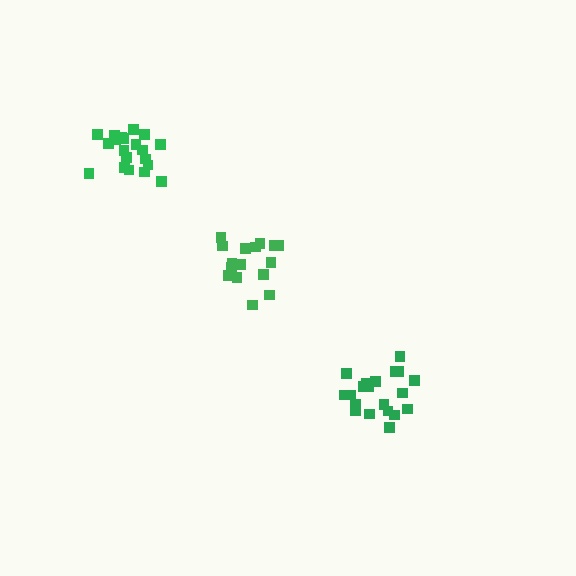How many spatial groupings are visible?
There are 3 spatial groupings.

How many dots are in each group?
Group 1: 16 dots, Group 2: 20 dots, Group 3: 20 dots (56 total).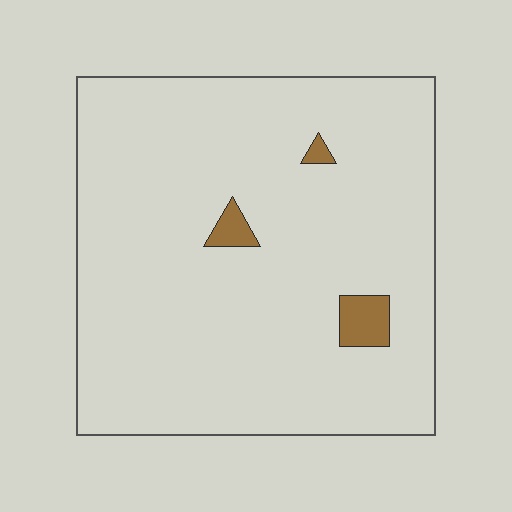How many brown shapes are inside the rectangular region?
3.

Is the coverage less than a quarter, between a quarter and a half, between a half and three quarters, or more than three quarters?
Less than a quarter.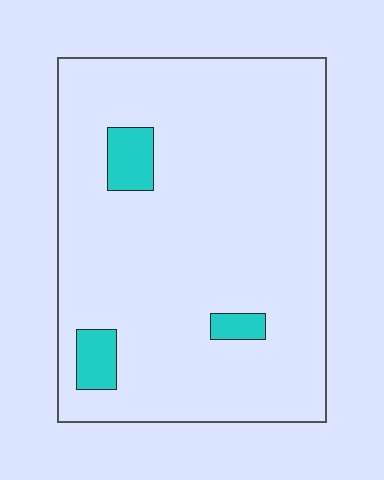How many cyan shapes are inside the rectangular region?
3.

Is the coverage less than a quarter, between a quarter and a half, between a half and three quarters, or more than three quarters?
Less than a quarter.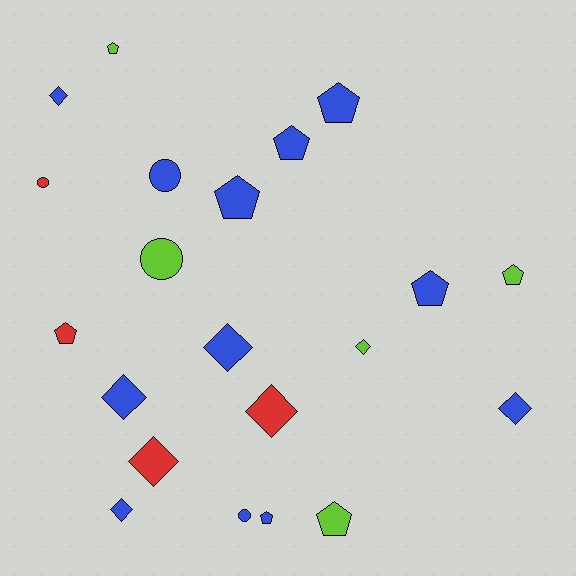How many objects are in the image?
There are 21 objects.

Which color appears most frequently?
Blue, with 12 objects.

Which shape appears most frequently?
Pentagon, with 9 objects.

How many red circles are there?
There is 1 red circle.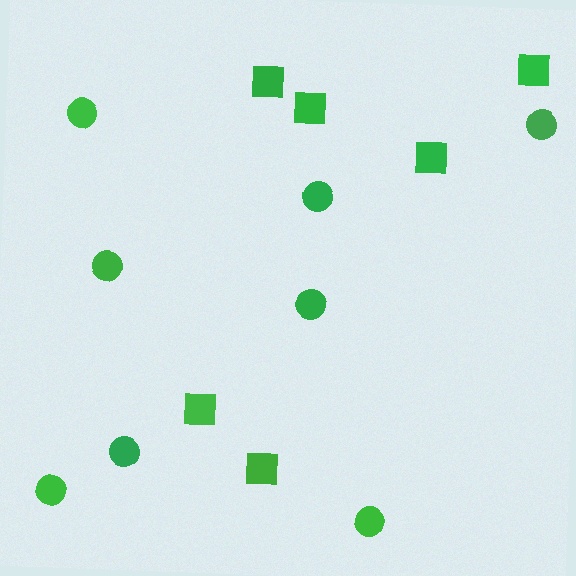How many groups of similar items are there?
There are 2 groups: one group of circles (8) and one group of squares (6).